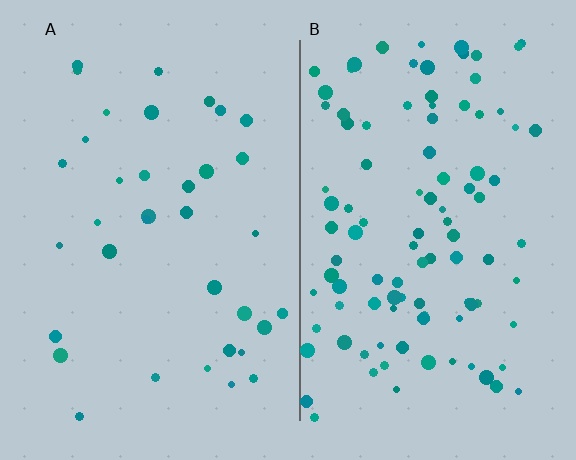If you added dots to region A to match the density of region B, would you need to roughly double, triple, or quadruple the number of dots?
Approximately triple.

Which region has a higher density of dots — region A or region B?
B (the right).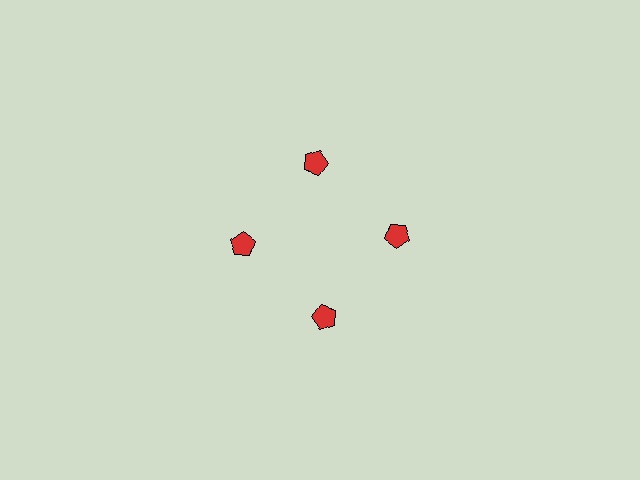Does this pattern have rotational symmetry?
Yes, this pattern has 4-fold rotational symmetry. It looks the same after rotating 90 degrees around the center.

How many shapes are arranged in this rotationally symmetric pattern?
There are 4 shapes, arranged in 4 groups of 1.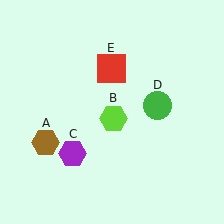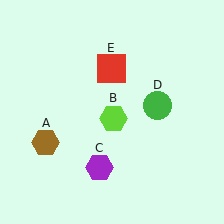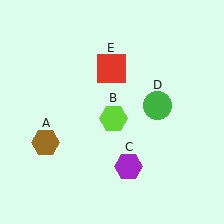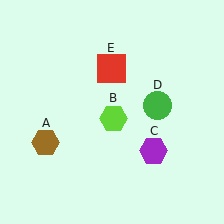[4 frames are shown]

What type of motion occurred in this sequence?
The purple hexagon (object C) rotated counterclockwise around the center of the scene.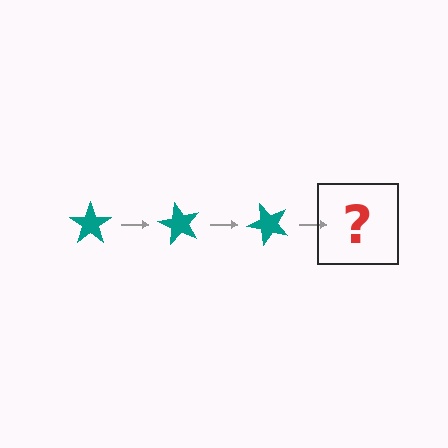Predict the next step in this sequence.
The next step is a teal star rotated 180 degrees.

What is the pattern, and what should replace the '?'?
The pattern is that the star rotates 60 degrees each step. The '?' should be a teal star rotated 180 degrees.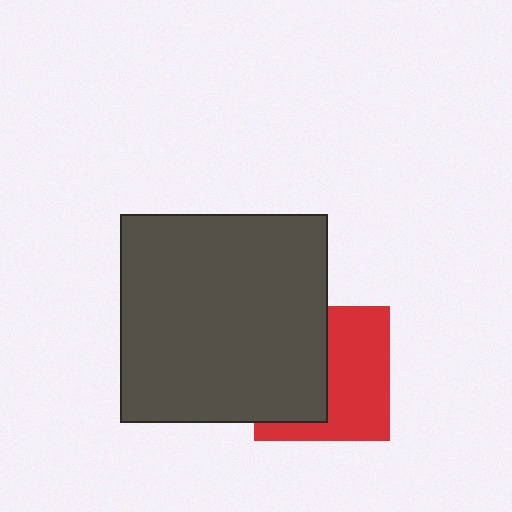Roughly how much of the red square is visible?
About half of it is visible (roughly 53%).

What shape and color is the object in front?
The object in front is a dark gray square.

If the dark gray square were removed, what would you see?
You would see the complete red square.